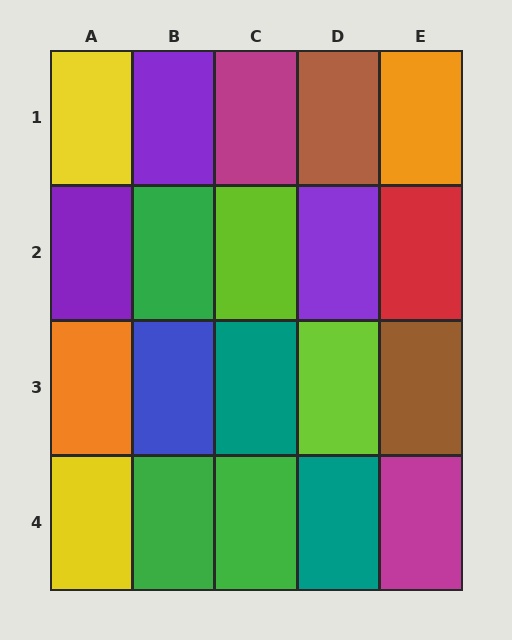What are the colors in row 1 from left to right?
Yellow, purple, magenta, brown, orange.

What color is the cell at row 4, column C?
Green.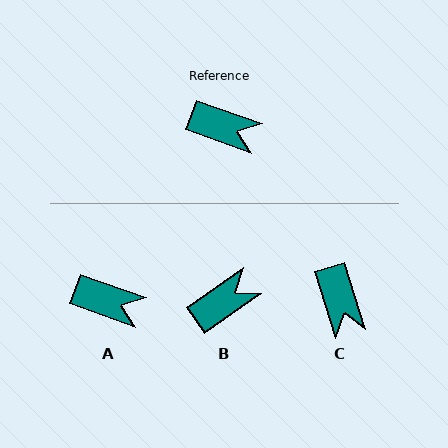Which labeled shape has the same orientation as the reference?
A.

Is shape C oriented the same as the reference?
No, it is off by about 54 degrees.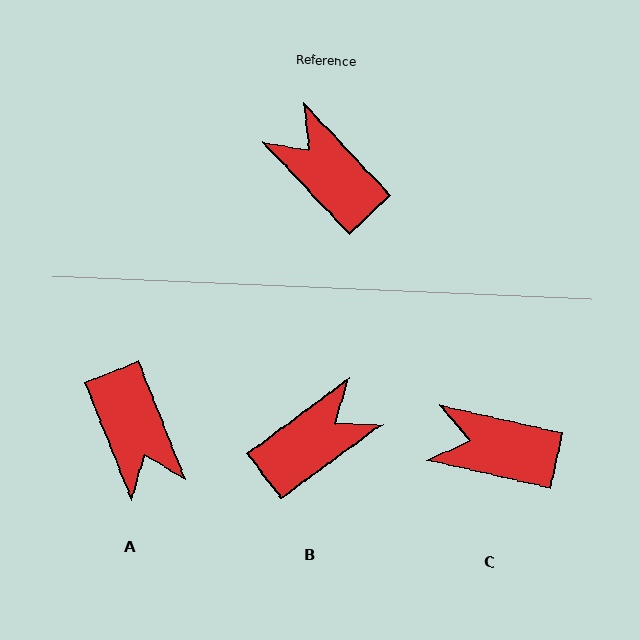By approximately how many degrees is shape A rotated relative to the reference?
Approximately 158 degrees counter-clockwise.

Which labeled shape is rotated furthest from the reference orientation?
A, about 158 degrees away.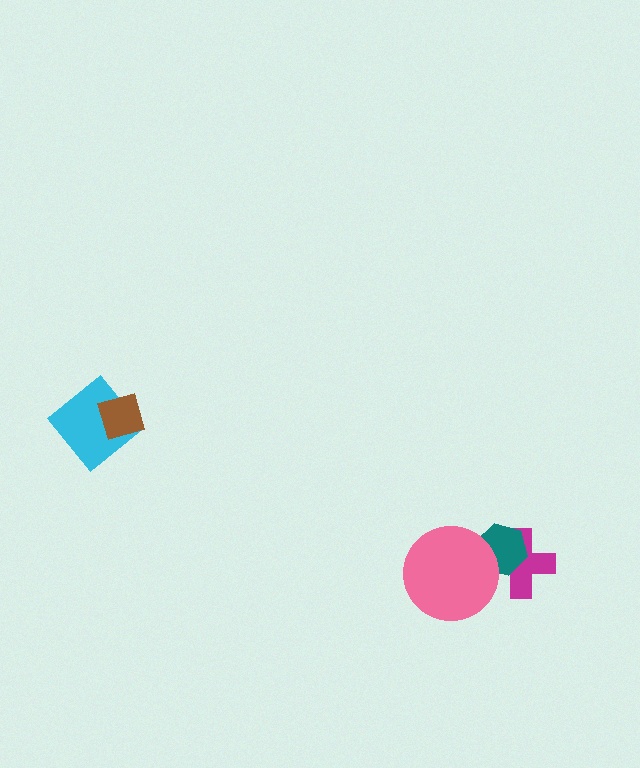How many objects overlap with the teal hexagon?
2 objects overlap with the teal hexagon.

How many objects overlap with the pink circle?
2 objects overlap with the pink circle.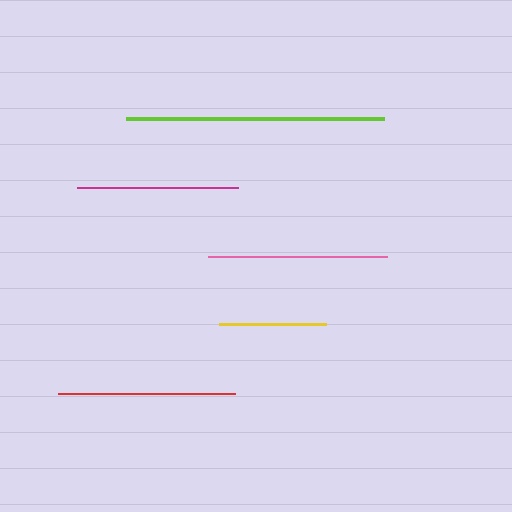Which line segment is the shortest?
The yellow line is the shortest at approximately 107 pixels.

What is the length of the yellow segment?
The yellow segment is approximately 107 pixels long.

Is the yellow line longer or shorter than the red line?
The red line is longer than the yellow line.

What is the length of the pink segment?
The pink segment is approximately 179 pixels long.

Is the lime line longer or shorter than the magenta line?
The lime line is longer than the magenta line.